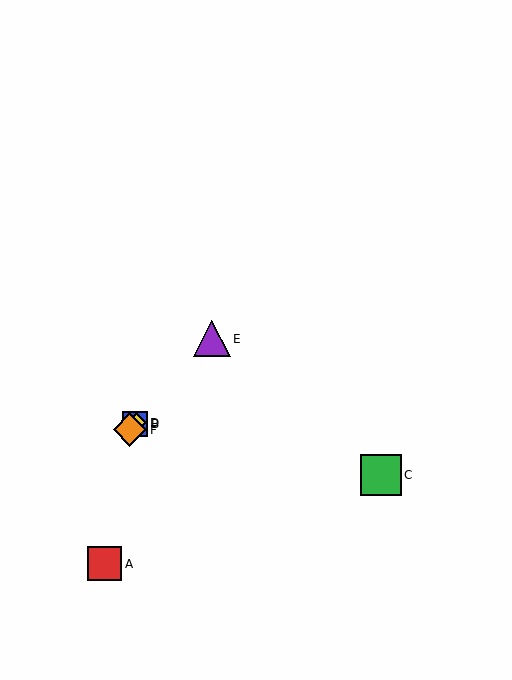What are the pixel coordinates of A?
Object A is at (105, 564).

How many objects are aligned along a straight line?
4 objects (B, D, E, F) are aligned along a straight line.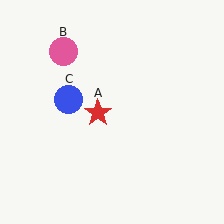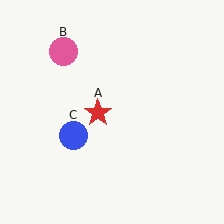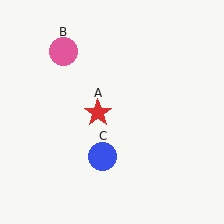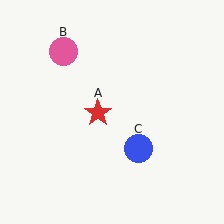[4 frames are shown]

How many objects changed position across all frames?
1 object changed position: blue circle (object C).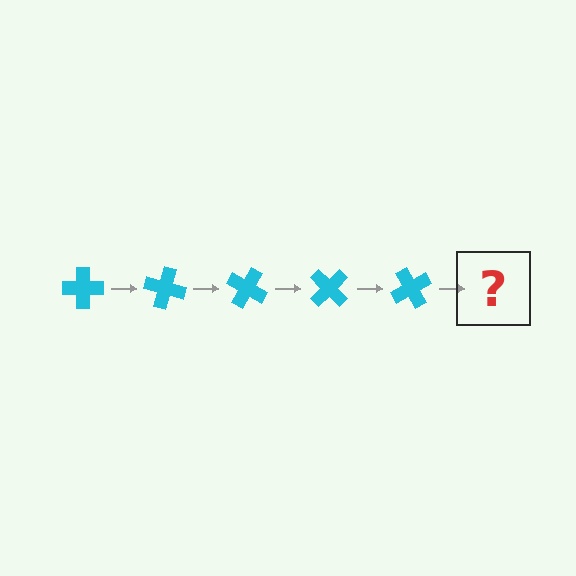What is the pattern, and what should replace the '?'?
The pattern is that the cross rotates 15 degrees each step. The '?' should be a cyan cross rotated 75 degrees.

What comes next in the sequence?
The next element should be a cyan cross rotated 75 degrees.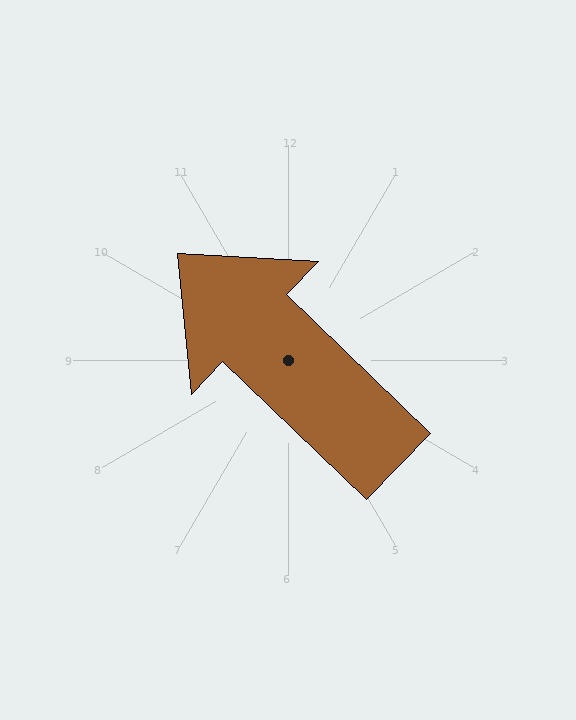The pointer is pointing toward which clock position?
Roughly 10 o'clock.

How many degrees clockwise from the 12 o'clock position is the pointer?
Approximately 314 degrees.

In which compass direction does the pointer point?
Northwest.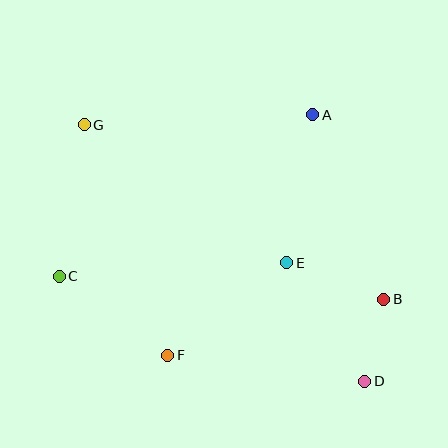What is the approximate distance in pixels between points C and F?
The distance between C and F is approximately 134 pixels.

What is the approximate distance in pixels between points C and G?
The distance between C and G is approximately 154 pixels.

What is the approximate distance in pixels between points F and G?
The distance between F and G is approximately 245 pixels.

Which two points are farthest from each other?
Points D and G are farthest from each other.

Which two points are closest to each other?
Points B and D are closest to each other.